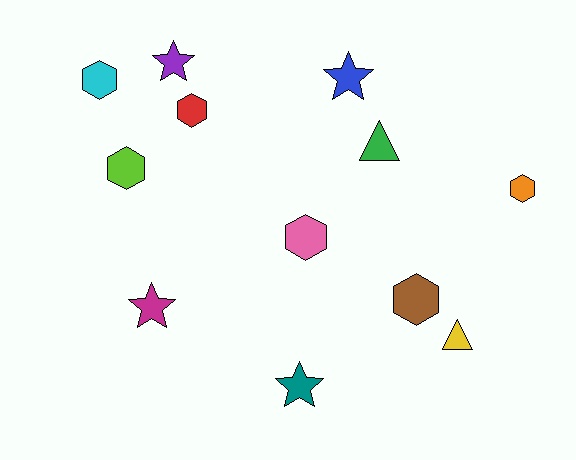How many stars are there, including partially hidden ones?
There are 4 stars.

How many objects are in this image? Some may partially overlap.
There are 12 objects.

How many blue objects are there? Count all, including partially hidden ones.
There is 1 blue object.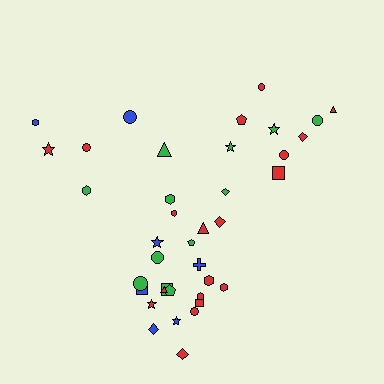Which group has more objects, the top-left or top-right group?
The top-right group.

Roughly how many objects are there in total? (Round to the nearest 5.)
Roughly 40 objects in total.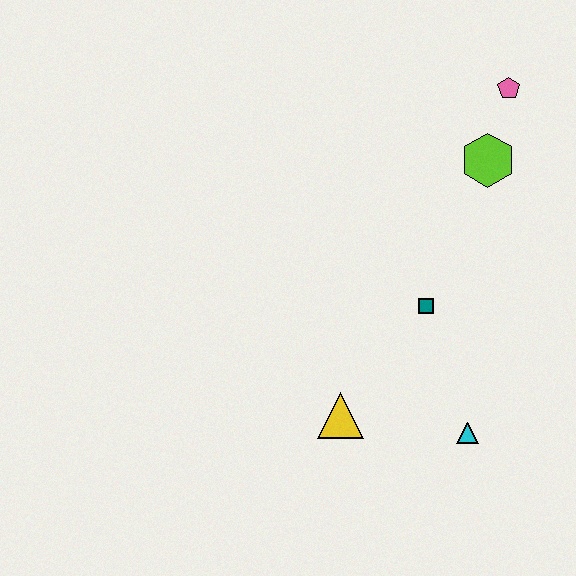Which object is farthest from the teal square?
The pink pentagon is farthest from the teal square.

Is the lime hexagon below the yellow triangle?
No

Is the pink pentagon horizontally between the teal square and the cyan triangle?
No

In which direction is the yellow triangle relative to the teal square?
The yellow triangle is below the teal square.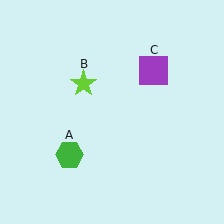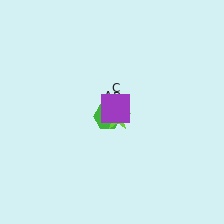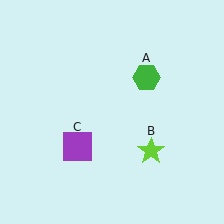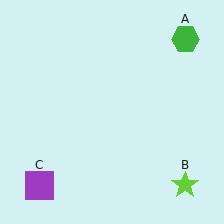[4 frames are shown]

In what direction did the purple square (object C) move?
The purple square (object C) moved down and to the left.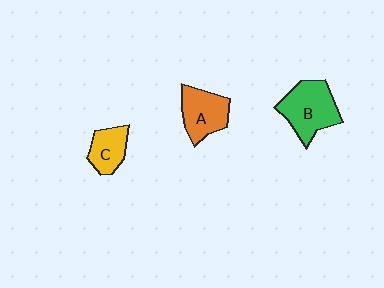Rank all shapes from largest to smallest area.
From largest to smallest: B (green), A (orange), C (yellow).